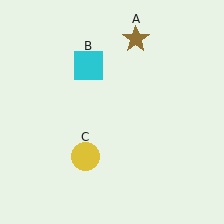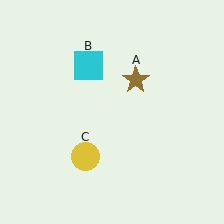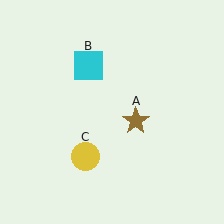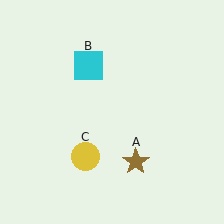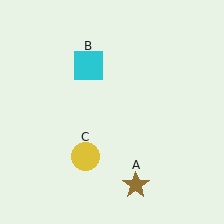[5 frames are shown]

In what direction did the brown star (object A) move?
The brown star (object A) moved down.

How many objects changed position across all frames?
1 object changed position: brown star (object A).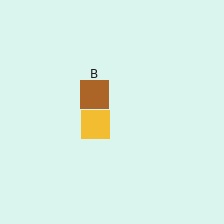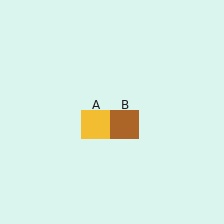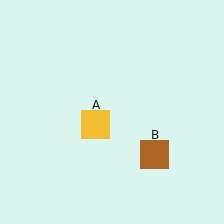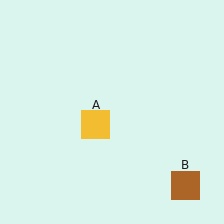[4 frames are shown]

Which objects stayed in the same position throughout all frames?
Yellow square (object A) remained stationary.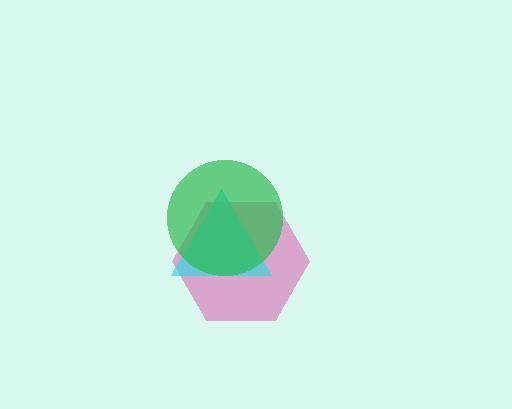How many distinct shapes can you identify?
There are 3 distinct shapes: a pink hexagon, a cyan triangle, a green circle.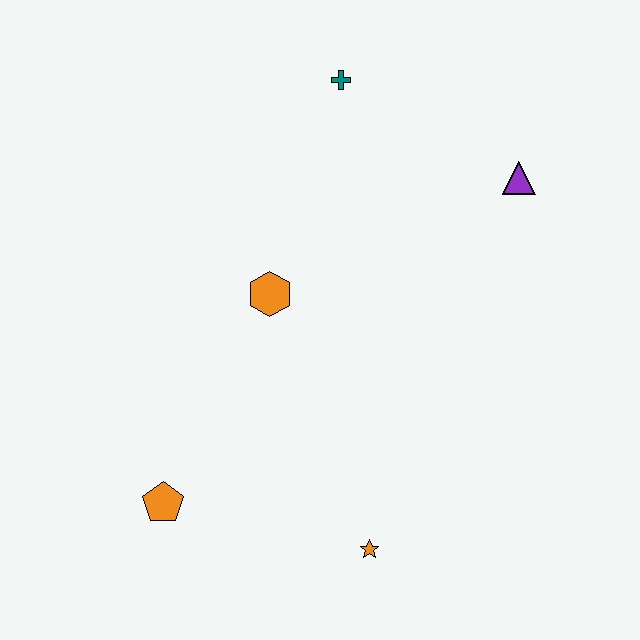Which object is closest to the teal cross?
The purple triangle is closest to the teal cross.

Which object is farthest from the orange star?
The teal cross is farthest from the orange star.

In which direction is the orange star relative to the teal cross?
The orange star is below the teal cross.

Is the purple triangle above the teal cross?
No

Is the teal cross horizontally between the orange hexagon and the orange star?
Yes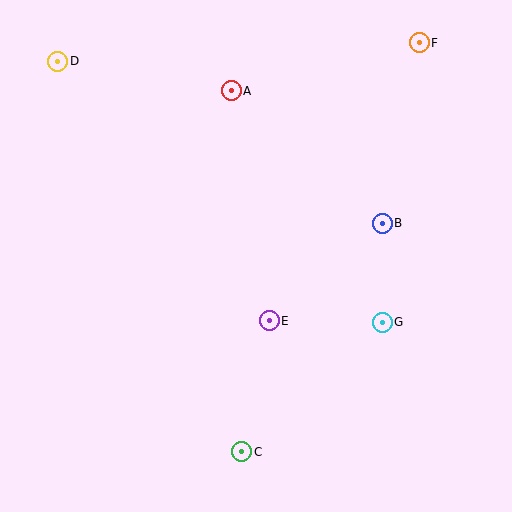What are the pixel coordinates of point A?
Point A is at (231, 91).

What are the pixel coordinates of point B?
Point B is at (382, 223).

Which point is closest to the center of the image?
Point E at (269, 321) is closest to the center.